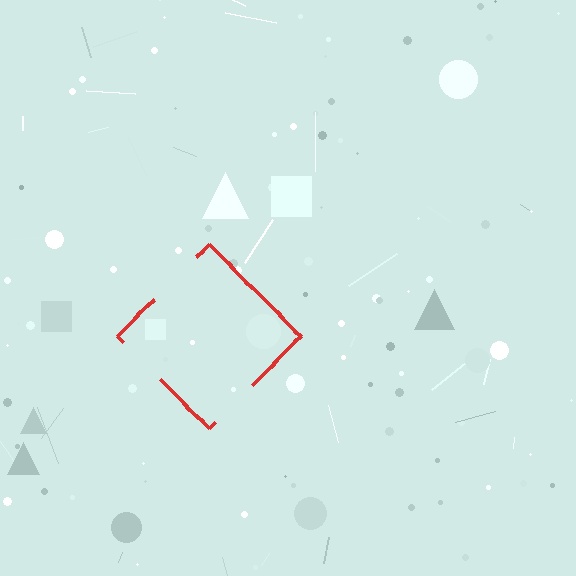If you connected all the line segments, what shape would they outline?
They would outline a diamond.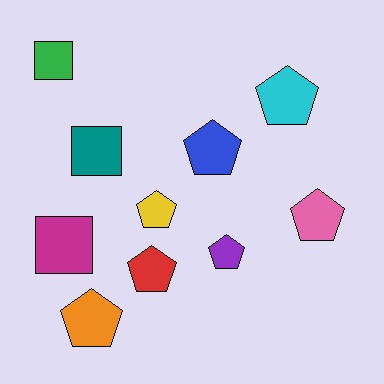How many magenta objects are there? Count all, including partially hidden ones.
There is 1 magenta object.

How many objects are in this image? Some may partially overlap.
There are 10 objects.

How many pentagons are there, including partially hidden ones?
There are 7 pentagons.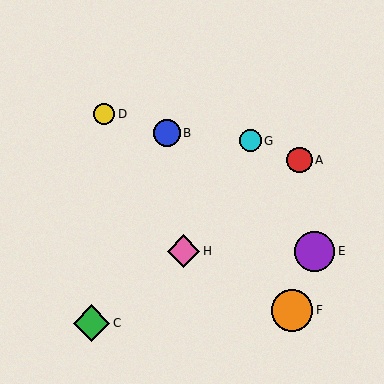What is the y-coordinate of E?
Object E is at y≈251.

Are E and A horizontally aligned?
No, E is at y≈251 and A is at y≈160.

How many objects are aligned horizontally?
2 objects (E, H) are aligned horizontally.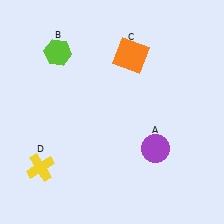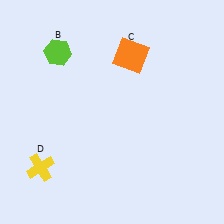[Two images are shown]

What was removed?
The purple circle (A) was removed in Image 2.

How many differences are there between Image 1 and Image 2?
There is 1 difference between the two images.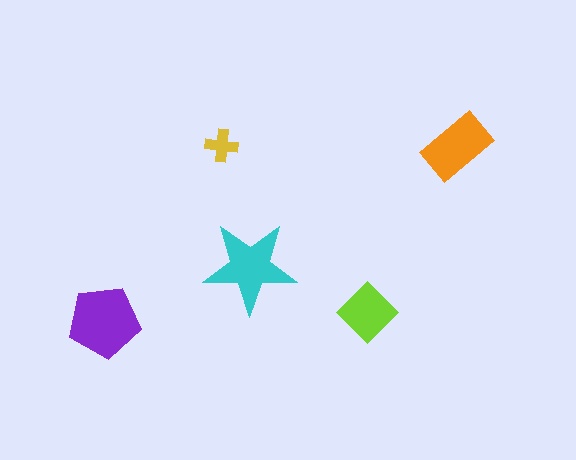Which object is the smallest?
The yellow cross.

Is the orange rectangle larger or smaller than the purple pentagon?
Smaller.